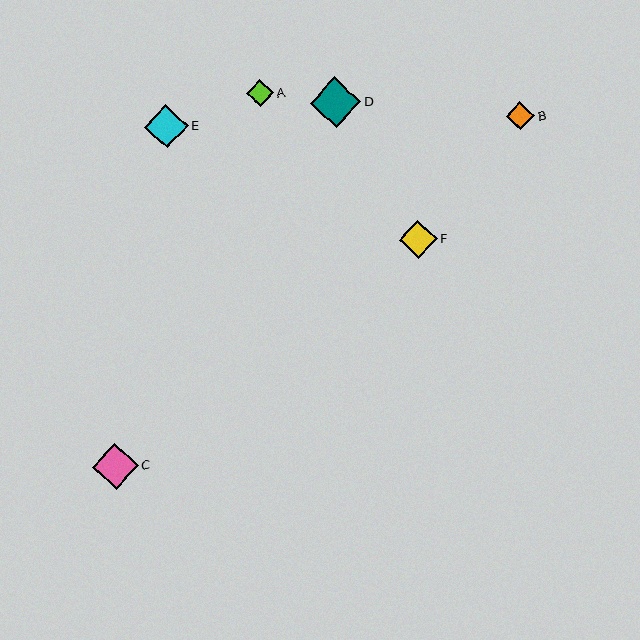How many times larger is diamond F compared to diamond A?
Diamond F is approximately 1.4 times the size of diamond A.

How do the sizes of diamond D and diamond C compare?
Diamond D and diamond C are approximately the same size.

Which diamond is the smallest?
Diamond A is the smallest with a size of approximately 26 pixels.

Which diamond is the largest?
Diamond D is the largest with a size of approximately 50 pixels.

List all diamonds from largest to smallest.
From largest to smallest: D, C, E, F, B, A.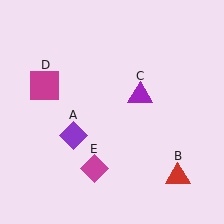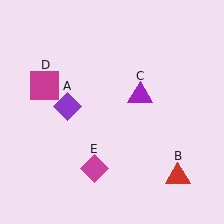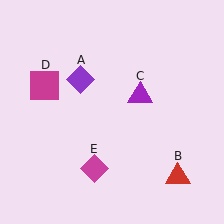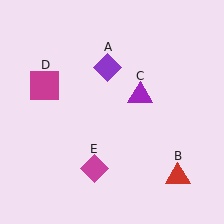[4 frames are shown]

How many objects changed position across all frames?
1 object changed position: purple diamond (object A).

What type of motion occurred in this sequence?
The purple diamond (object A) rotated clockwise around the center of the scene.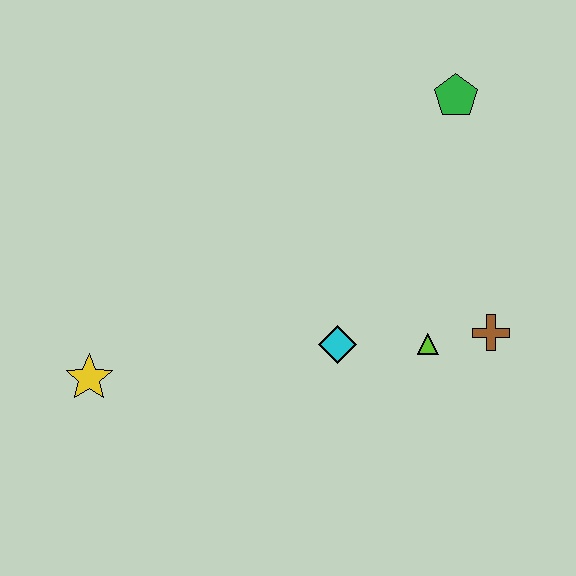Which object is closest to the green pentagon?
The brown cross is closest to the green pentagon.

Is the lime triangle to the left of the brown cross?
Yes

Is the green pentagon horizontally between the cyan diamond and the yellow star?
No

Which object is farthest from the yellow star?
The green pentagon is farthest from the yellow star.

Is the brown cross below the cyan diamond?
No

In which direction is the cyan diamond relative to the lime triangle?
The cyan diamond is to the left of the lime triangle.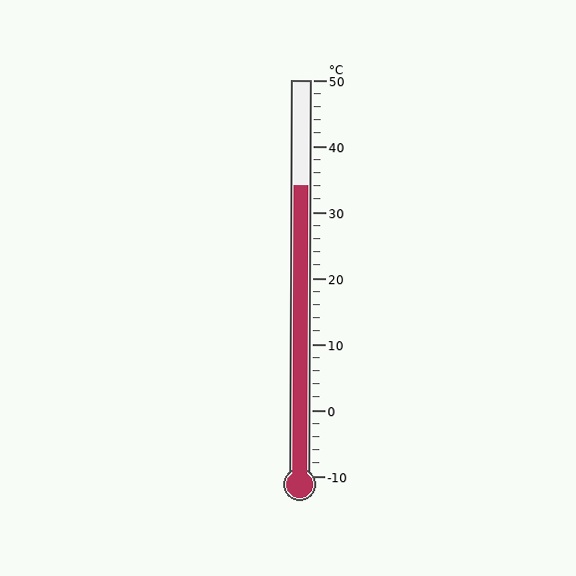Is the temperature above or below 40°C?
The temperature is below 40°C.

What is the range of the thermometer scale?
The thermometer scale ranges from -10°C to 50°C.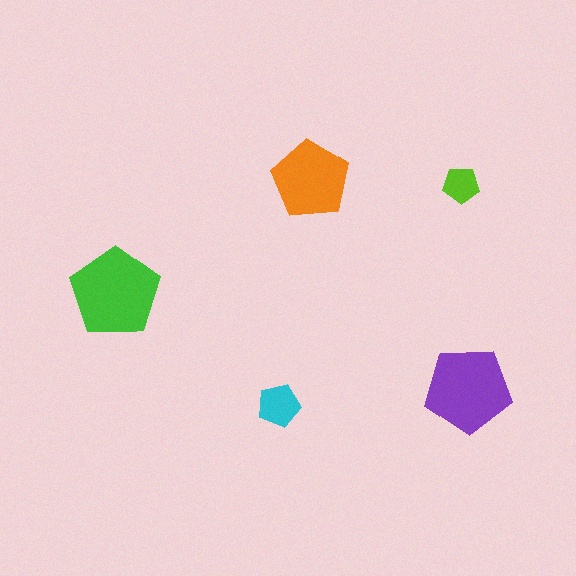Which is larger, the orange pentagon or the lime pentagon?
The orange one.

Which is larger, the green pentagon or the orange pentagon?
The green one.